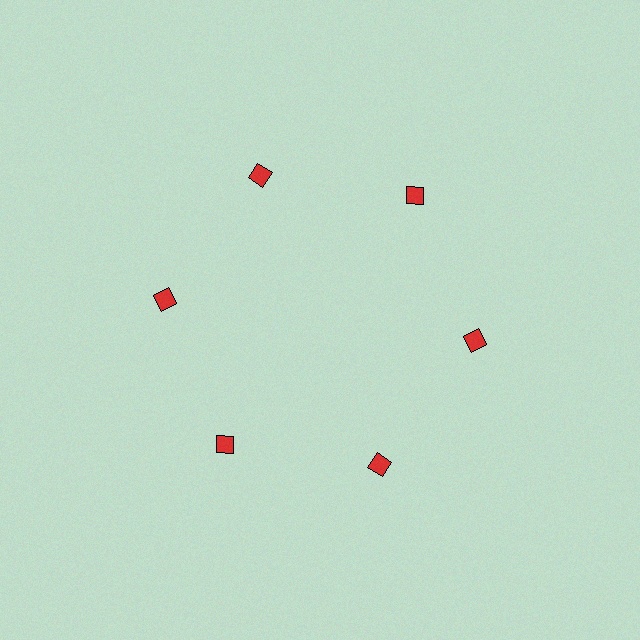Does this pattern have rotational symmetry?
Yes, this pattern has 6-fold rotational symmetry. It looks the same after rotating 60 degrees around the center.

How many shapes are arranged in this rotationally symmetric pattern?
There are 6 shapes, arranged in 6 groups of 1.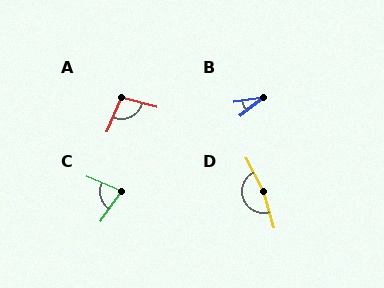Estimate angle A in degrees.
Approximately 98 degrees.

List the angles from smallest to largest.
B (30°), C (77°), A (98°), D (168°).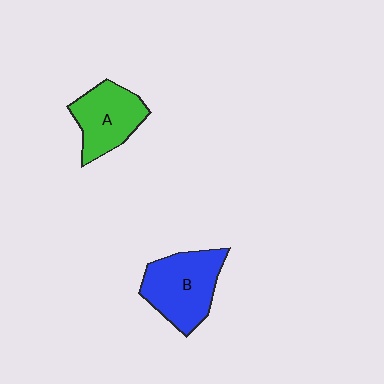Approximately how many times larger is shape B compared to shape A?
Approximately 1.2 times.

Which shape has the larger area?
Shape B (blue).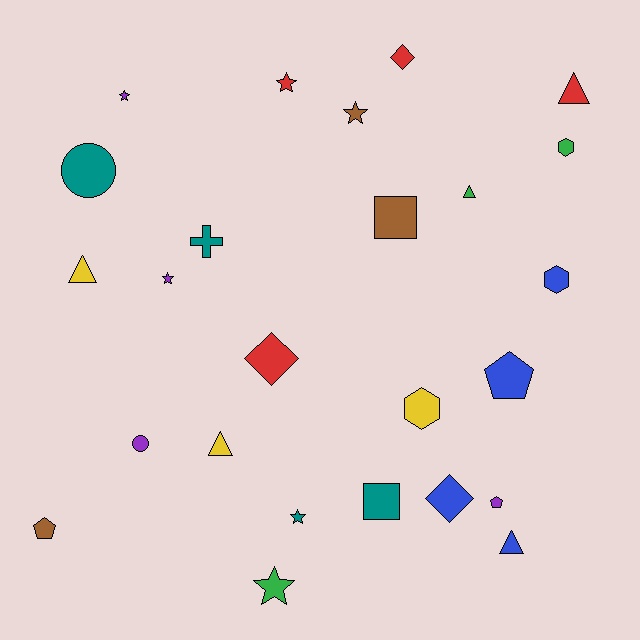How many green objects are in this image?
There are 3 green objects.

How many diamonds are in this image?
There are 3 diamonds.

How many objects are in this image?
There are 25 objects.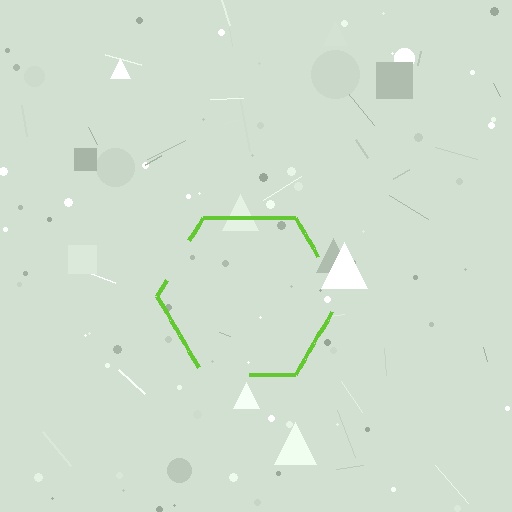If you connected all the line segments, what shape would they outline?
They would outline a hexagon.